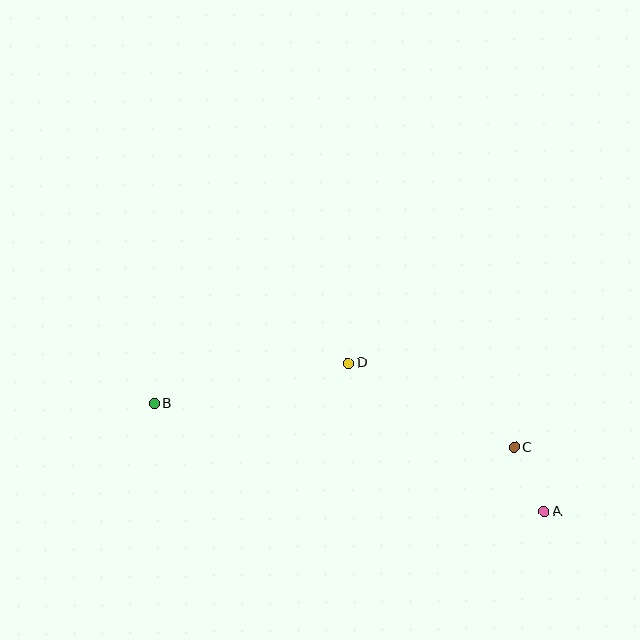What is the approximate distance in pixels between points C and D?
The distance between C and D is approximately 186 pixels.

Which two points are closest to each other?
Points A and C are closest to each other.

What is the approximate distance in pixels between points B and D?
The distance between B and D is approximately 198 pixels.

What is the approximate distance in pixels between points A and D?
The distance between A and D is approximately 246 pixels.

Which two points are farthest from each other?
Points A and B are farthest from each other.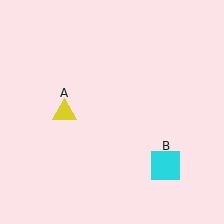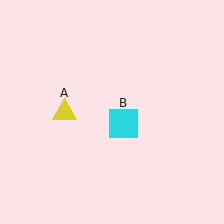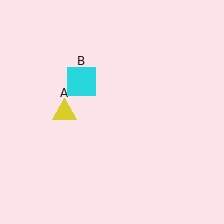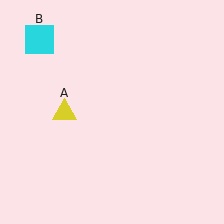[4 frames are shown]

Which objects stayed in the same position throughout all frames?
Yellow triangle (object A) remained stationary.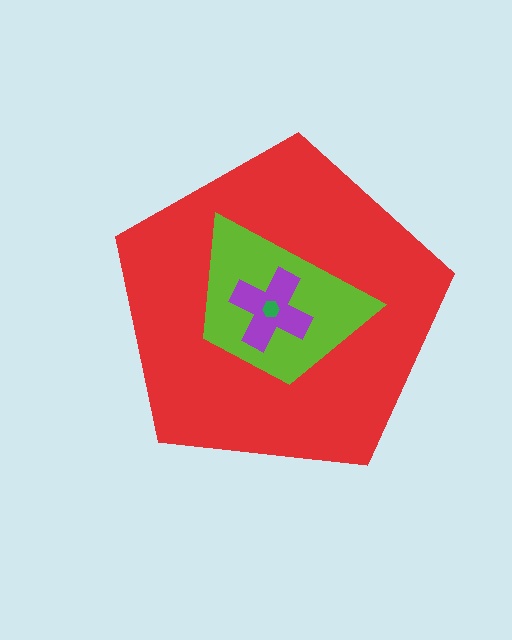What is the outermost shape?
The red pentagon.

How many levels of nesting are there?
4.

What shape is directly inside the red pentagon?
The lime trapezoid.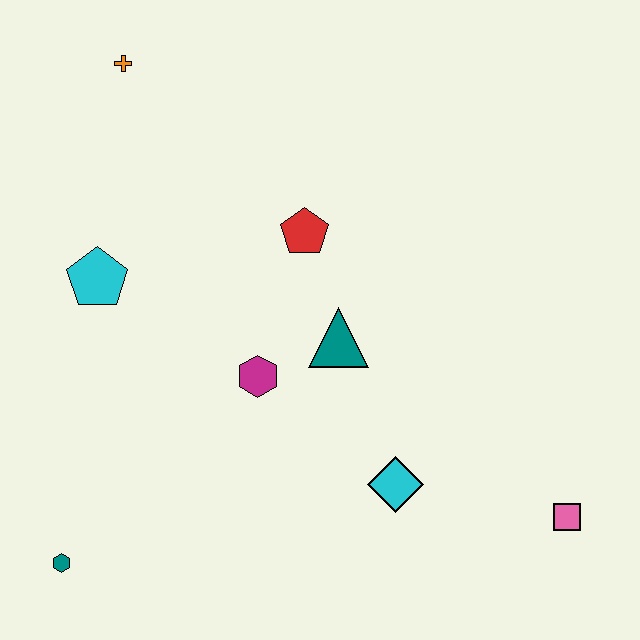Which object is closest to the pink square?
The cyan diamond is closest to the pink square.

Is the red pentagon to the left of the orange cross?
No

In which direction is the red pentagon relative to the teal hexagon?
The red pentagon is above the teal hexagon.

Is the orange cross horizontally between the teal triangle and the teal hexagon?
Yes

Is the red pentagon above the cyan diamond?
Yes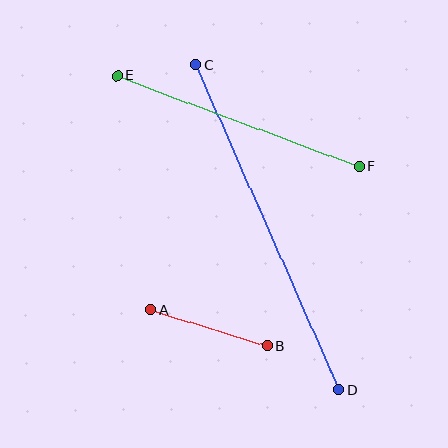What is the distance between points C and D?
The distance is approximately 355 pixels.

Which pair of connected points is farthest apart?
Points C and D are farthest apart.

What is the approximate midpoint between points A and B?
The midpoint is at approximately (209, 328) pixels.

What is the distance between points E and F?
The distance is approximately 258 pixels.